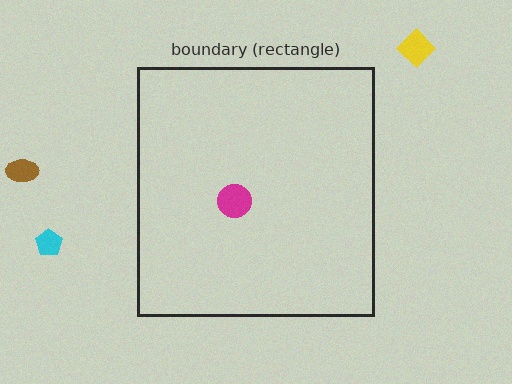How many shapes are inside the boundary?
1 inside, 3 outside.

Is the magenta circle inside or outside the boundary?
Inside.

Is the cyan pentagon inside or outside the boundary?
Outside.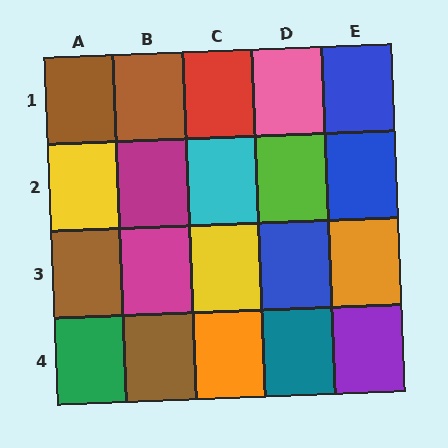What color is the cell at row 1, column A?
Brown.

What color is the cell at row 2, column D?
Lime.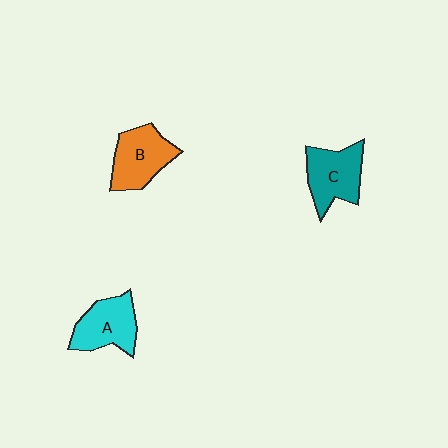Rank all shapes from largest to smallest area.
From largest to smallest: B (orange), C (teal), A (cyan).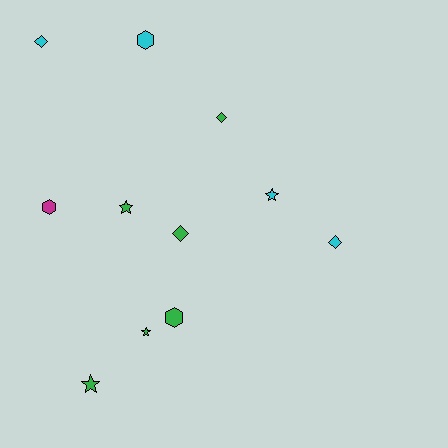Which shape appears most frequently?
Star, with 4 objects.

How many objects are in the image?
There are 11 objects.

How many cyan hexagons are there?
There is 1 cyan hexagon.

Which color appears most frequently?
Green, with 6 objects.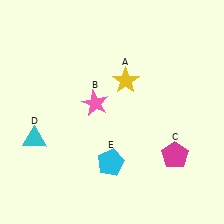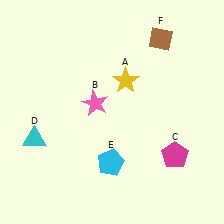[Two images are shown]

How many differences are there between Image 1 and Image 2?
There is 1 difference between the two images.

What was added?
A brown diamond (F) was added in Image 2.